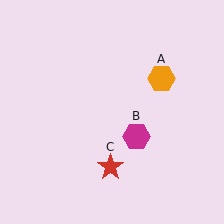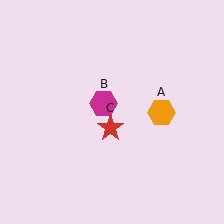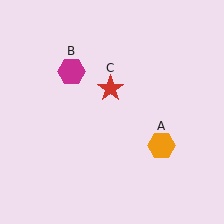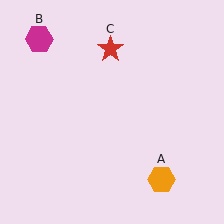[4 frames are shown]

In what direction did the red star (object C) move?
The red star (object C) moved up.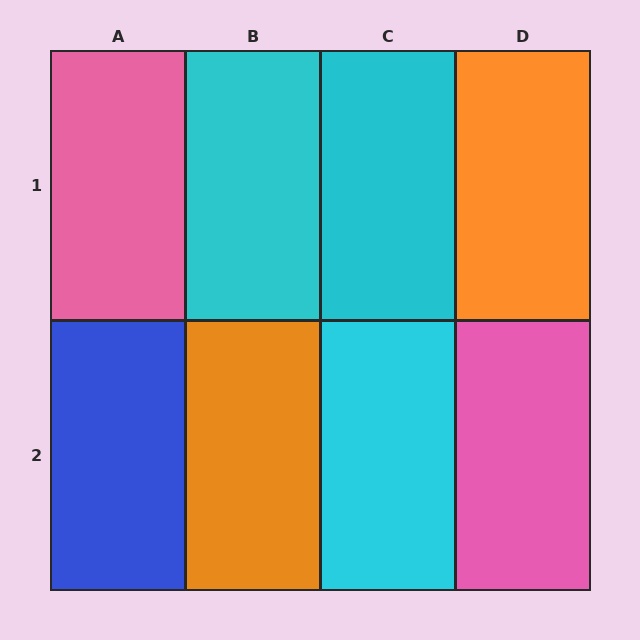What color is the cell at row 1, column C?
Cyan.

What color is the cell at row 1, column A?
Pink.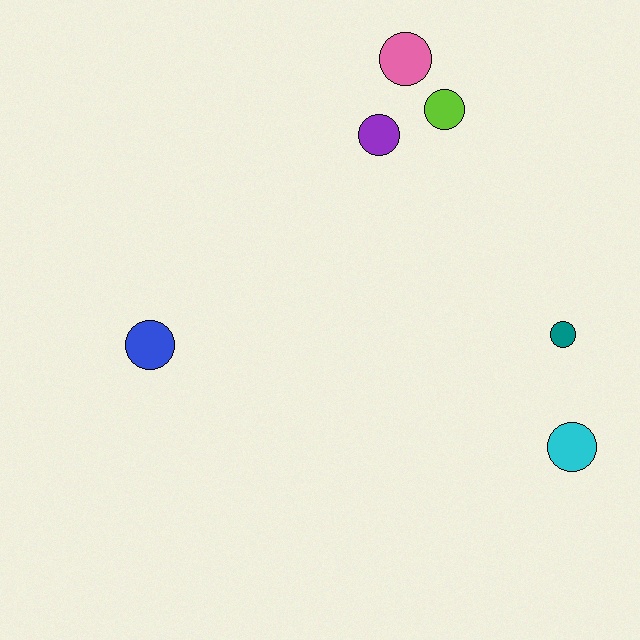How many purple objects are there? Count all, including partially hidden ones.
There is 1 purple object.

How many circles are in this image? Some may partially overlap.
There are 6 circles.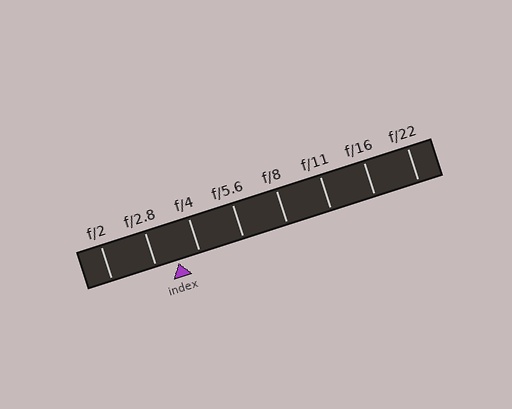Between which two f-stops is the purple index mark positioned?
The index mark is between f/2.8 and f/4.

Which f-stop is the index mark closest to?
The index mark is closest to f/4.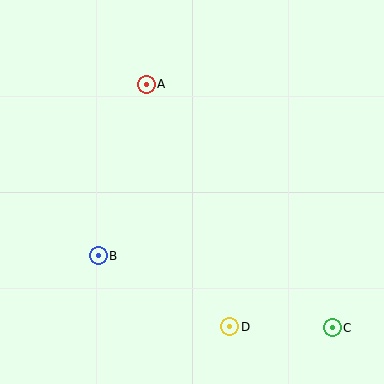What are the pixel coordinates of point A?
Point A is at (146, 84).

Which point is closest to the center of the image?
Point B at (98, 256) is closest to the center.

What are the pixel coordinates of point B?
Point B is at (98, 256).